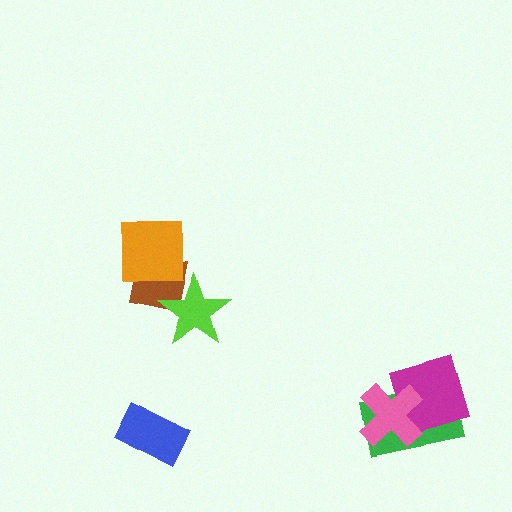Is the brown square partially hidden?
Yes, it is partially covered by another shape.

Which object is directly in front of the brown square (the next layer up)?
The orange square is directly in front of the brown square.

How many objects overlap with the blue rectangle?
0 objects overlap with the blue rectangle.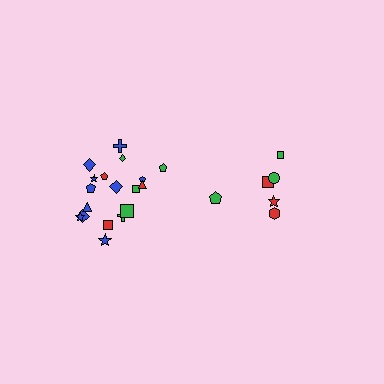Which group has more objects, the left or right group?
The left group.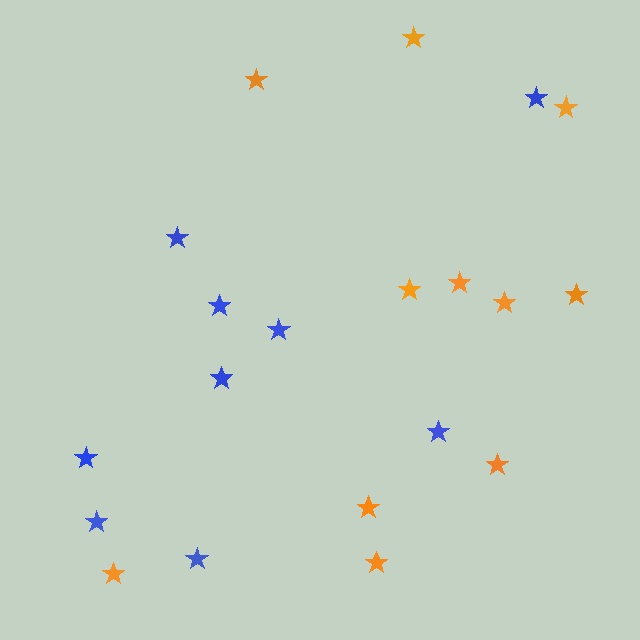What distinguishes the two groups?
There are 2 groups: one group of blue stars (9) and one group of orange stars (11).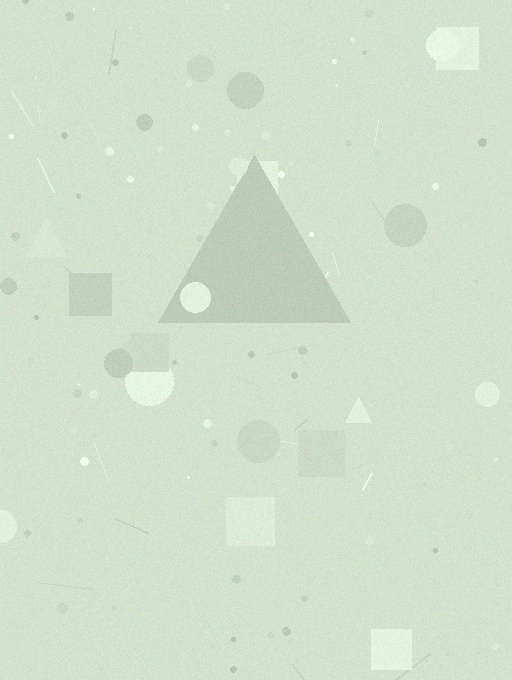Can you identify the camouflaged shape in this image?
The camouflaged shape is a triangle.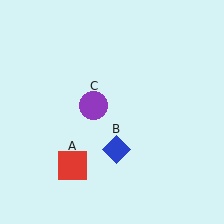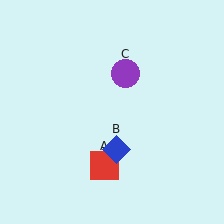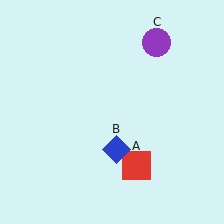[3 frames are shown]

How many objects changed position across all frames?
2 objects changed position: red square (object A), purple circle (object C).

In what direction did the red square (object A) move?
The red square (object A) moved right.